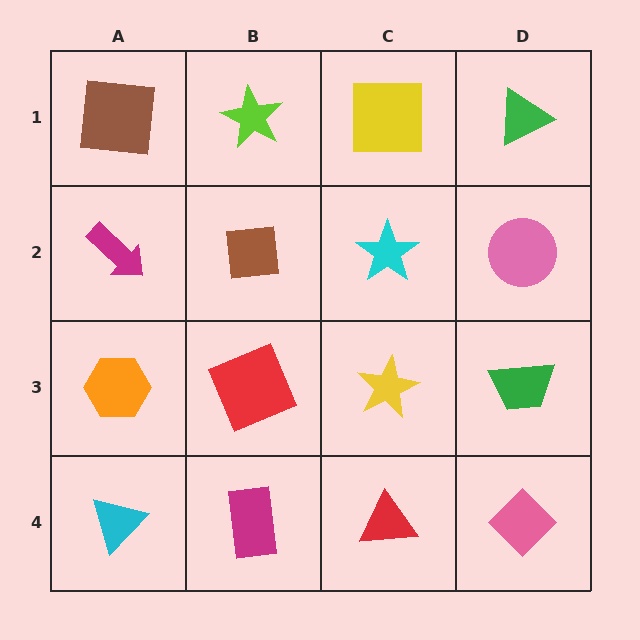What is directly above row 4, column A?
An orange hexagon.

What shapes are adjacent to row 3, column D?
A pink circle (row 2, column D), a pink diamond (row 4, column D), a yellow star (row 3, column C).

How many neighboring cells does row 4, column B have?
3.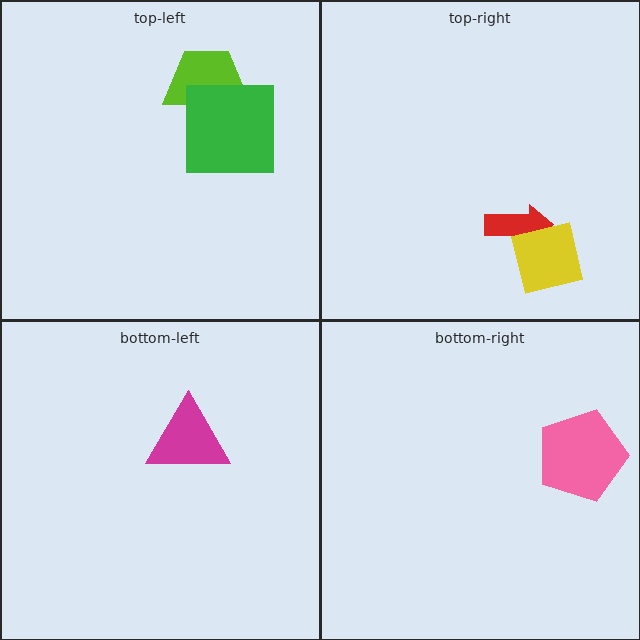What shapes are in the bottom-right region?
The pink pentagon.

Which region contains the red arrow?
The top-right region.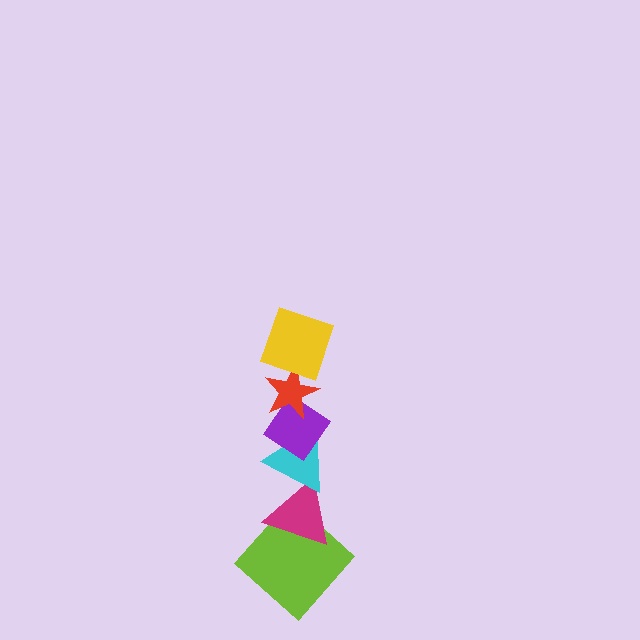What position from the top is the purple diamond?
The purple diamond is 3rd from the top.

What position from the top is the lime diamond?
The lime diamond is 6th from the top.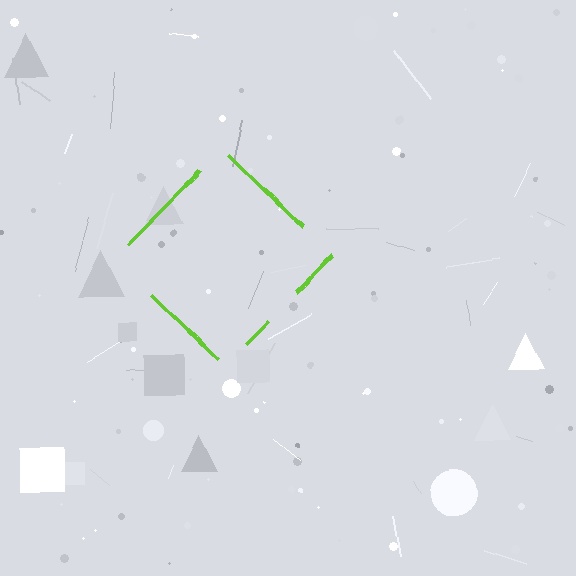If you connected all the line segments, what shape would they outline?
They would outline a diamond.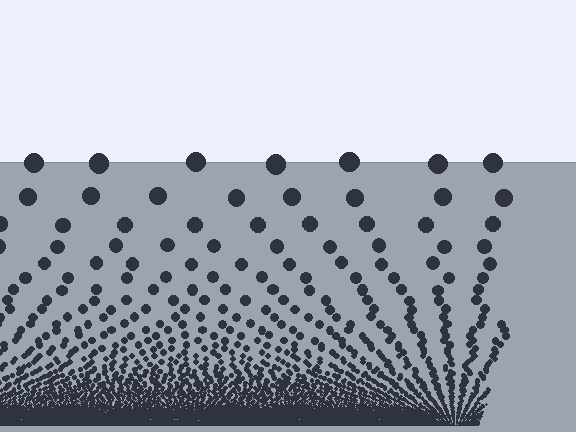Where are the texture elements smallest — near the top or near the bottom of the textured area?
Near the bottom.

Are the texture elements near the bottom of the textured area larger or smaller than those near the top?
Smaller. The gradient is inverted — elements near the bottom are smaller and denser.